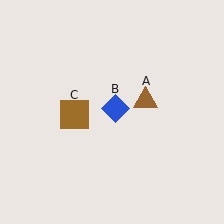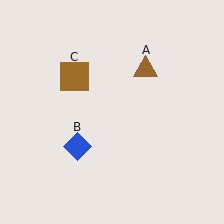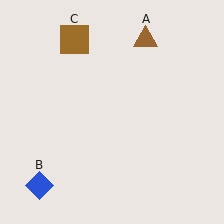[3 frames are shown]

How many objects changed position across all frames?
3 objects changed position: brown triangle (object A), blue diamond (object B), brown square (object C).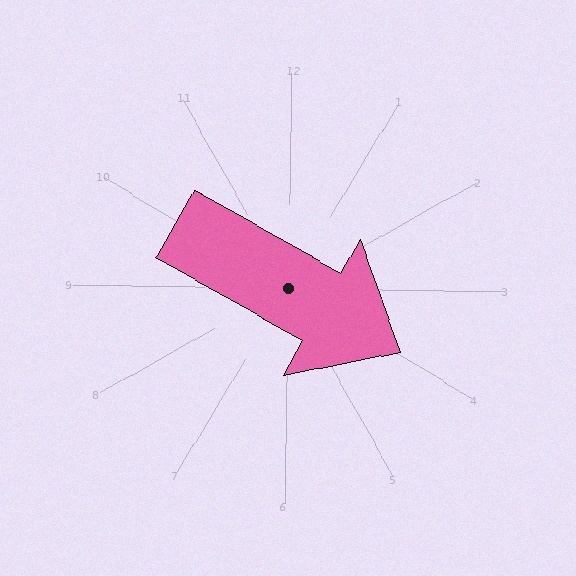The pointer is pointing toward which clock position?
Roughly 4 o'clock.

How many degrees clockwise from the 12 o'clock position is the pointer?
Approximately 119 degrees.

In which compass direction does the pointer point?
Southeast.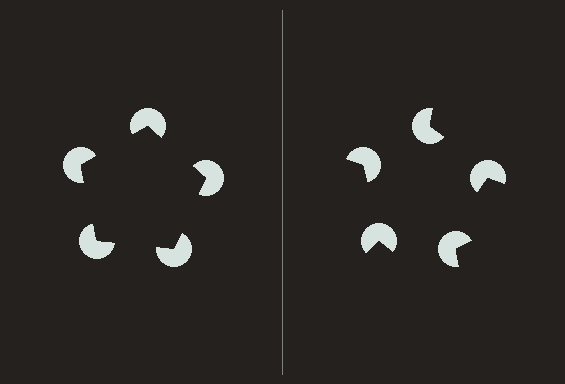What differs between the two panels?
The pac-man discs are positioned identically on both sides; only the wedge orientations differ. On the left they align to a pentagon; on the right they are misaligned.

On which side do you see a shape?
An illusory pentagon appears on the left side. On the right side the wedge cuts are rotated, so no coherent shape forms.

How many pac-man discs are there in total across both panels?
10 — 5 on each side.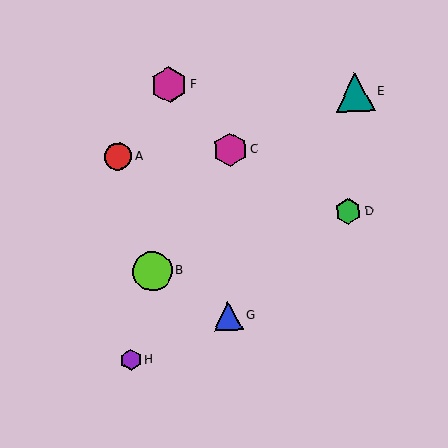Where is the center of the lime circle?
The center of the lime circle is at (152, 271).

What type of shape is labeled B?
Shape B is a lime circle.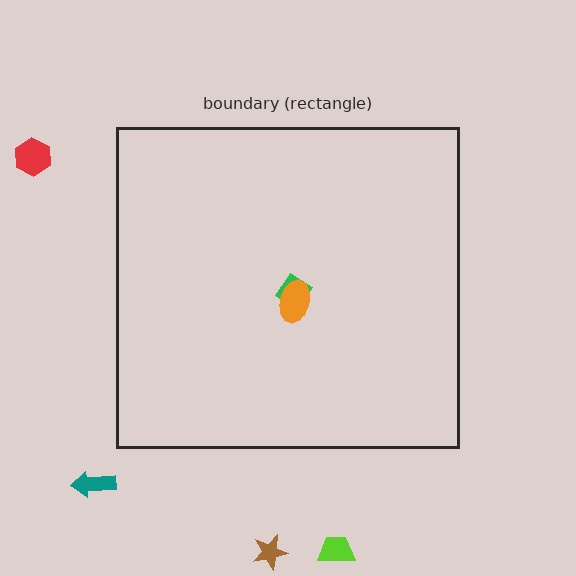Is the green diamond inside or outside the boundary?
Inside.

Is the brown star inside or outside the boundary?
Outside.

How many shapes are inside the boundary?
2 inside, 4 outside.